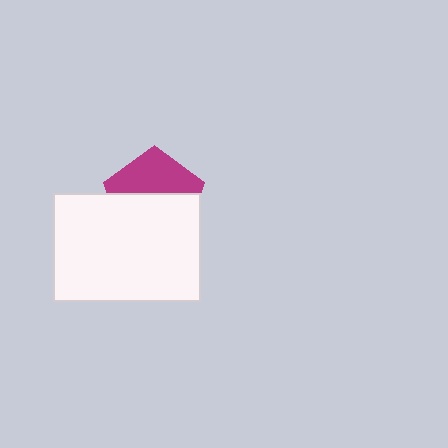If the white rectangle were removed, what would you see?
You would see the complete magenta pentagon.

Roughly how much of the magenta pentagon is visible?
A small part of it is visible (roughly 44%).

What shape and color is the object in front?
The object in front is a white rectangle.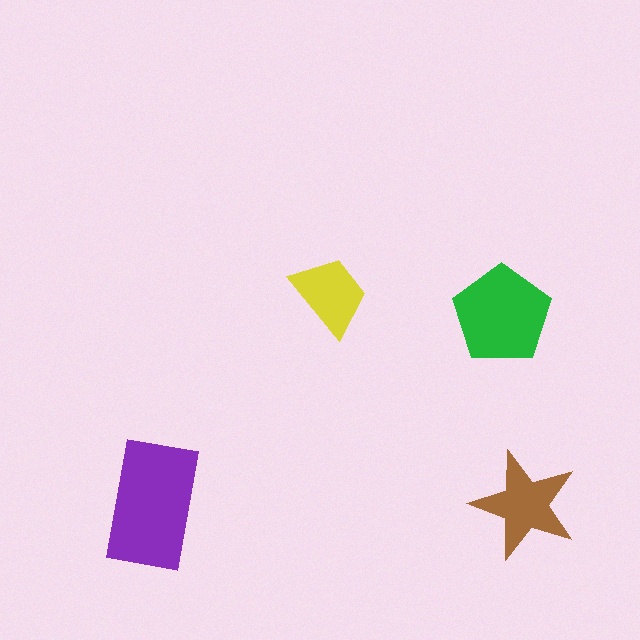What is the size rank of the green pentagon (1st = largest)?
2nd.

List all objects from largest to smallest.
The purple rectangle, the green pentagon, the brown star, the yellow trapezoid.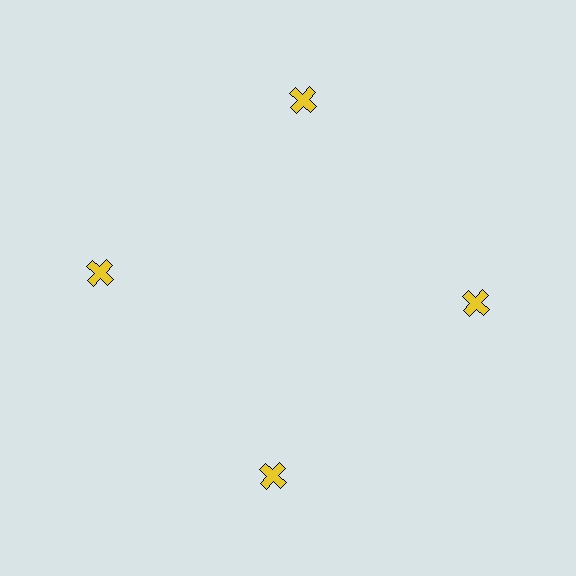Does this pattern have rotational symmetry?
Yes, this pattern has 4-fold rotational symmetry. It looks the same after rotating 90 degrees around the center.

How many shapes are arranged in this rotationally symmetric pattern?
There are 4 shapes, arranged in 4 groups of 1.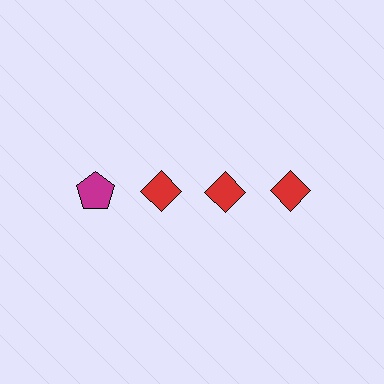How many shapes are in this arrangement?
There are 4 shapes arranged in a grid pattern.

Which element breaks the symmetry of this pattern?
The magenta pentagon in the top row, leftmost column breaks the symmetry. All other shapes are red diamonds.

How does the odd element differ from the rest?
It differs in both color (magenta instead of red) and shape (pentagon instead of diamond).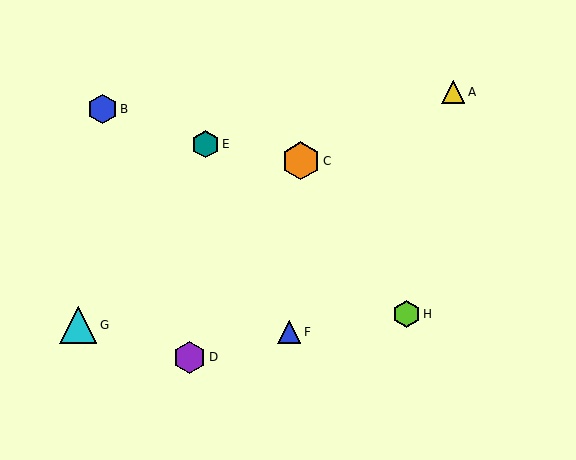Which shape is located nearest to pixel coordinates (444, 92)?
The yellow triangle (labeled A) at (453, 92) is nearest to that location.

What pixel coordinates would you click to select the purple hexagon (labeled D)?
Click at (189, 357) to select the purple hexagon D.